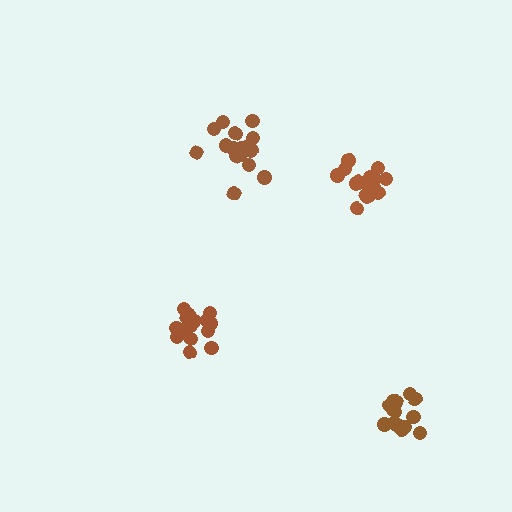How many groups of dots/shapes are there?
There are 4 groups.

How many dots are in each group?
Group 1: 16 dots, Group 2: 16 dots, Group 3: 16 dots, Group 4: 18 dots (66 total).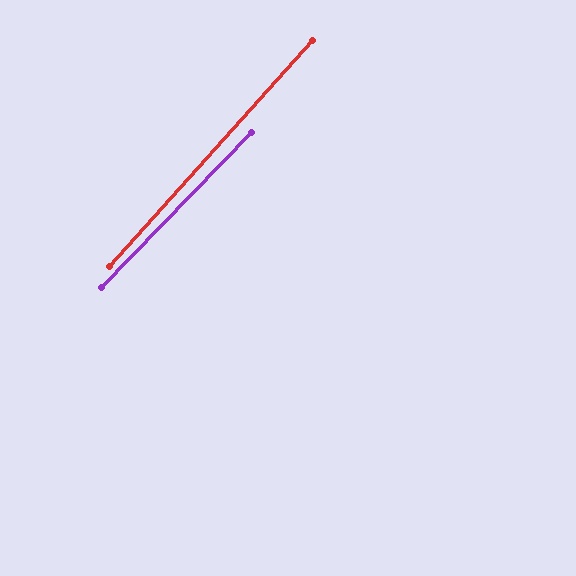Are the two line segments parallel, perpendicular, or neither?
Parallel — their directions differ by only 1.8°.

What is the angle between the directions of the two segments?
Approximately 2 degrees.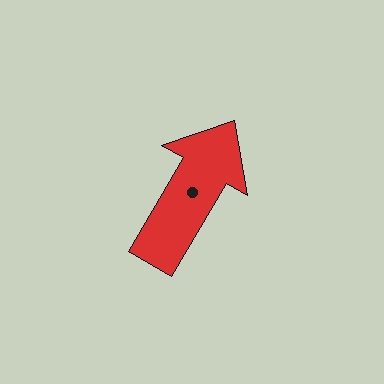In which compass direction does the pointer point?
Northeast.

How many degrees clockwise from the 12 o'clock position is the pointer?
Approximately 31 degrees.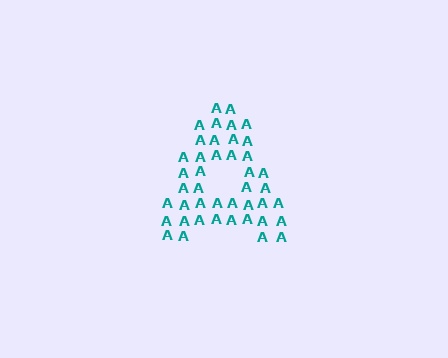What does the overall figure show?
The overall figure shows the letter A.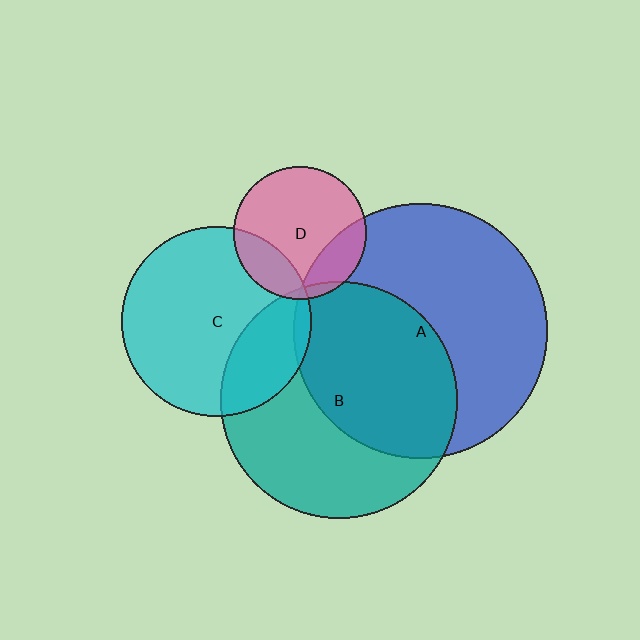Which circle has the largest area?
Circle A (blue).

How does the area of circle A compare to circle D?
Approximately 3.7 times.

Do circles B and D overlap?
Yes.